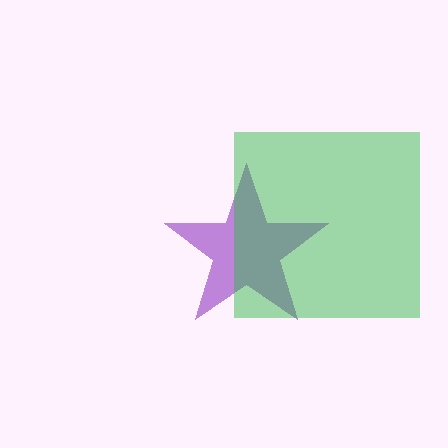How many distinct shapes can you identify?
There are 2 distinct shapes: a purple star, a green square.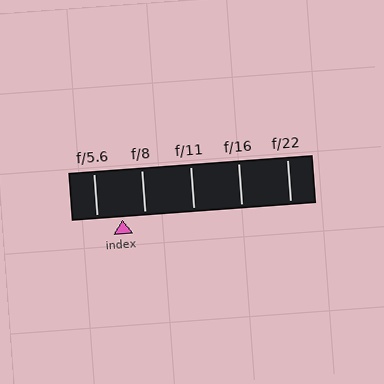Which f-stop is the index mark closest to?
The index mark is closest to f/8.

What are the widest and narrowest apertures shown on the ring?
The widest aperture shown is f/5.6 and the narrowest is f/22.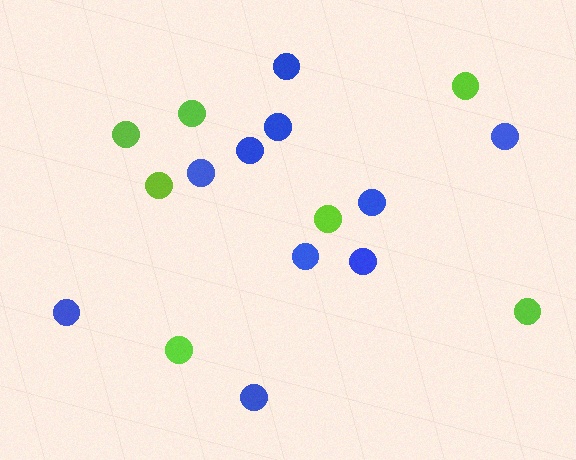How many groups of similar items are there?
There are 2 groups: one group of lime circles (7) and one group of blue circles (10).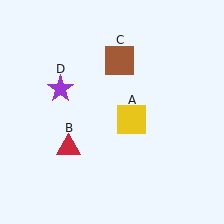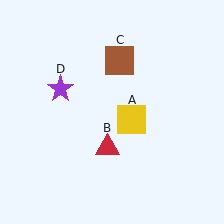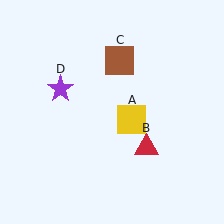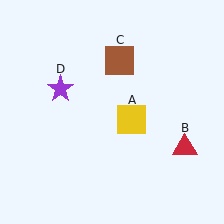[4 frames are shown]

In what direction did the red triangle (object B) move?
The red triangle (object B) moved right.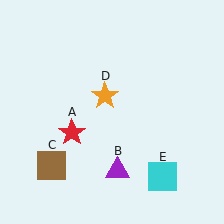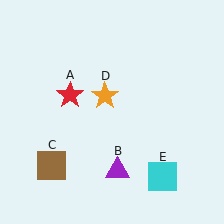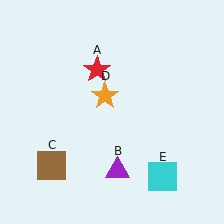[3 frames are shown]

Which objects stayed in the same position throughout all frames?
Purple triangle (object B) and brown square (object C) and orange star (object D) and cyan square (object E) remained stationary.